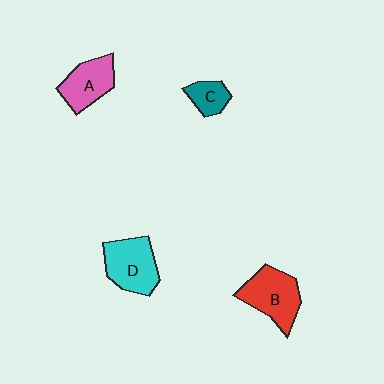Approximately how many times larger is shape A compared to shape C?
Approximately 1.8 times.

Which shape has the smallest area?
Shape C (teal).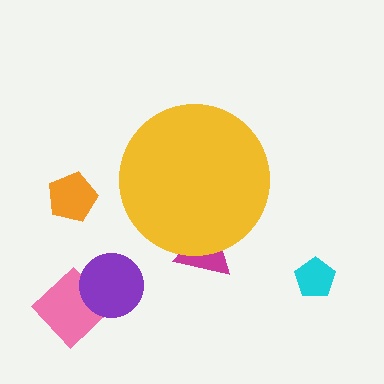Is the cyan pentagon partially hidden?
No, the cyan pentagon is fully visible.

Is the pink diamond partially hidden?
No, the pink diamond is fully visible.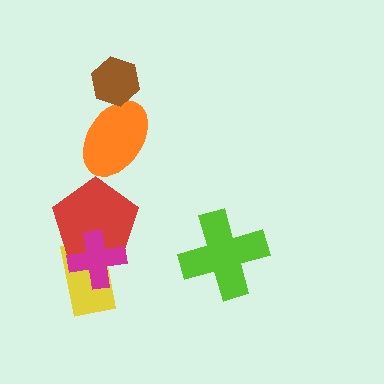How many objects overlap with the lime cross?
0 objects overlap with the lime cross.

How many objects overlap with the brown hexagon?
1 object overlaps with the brown hexagon.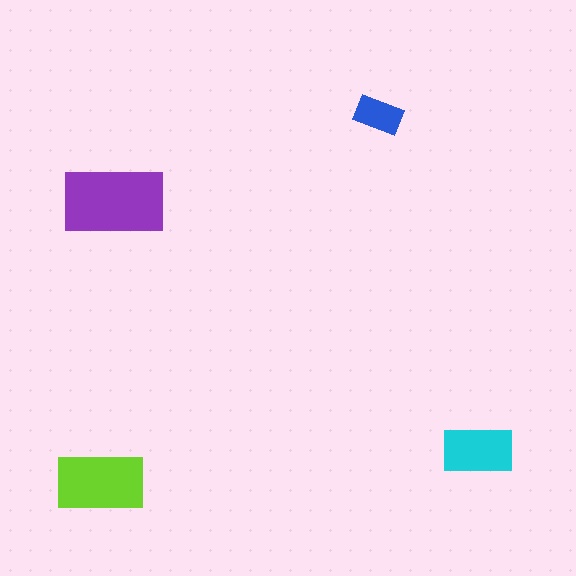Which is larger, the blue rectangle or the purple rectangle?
The purple one.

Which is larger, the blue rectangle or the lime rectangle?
The lime one.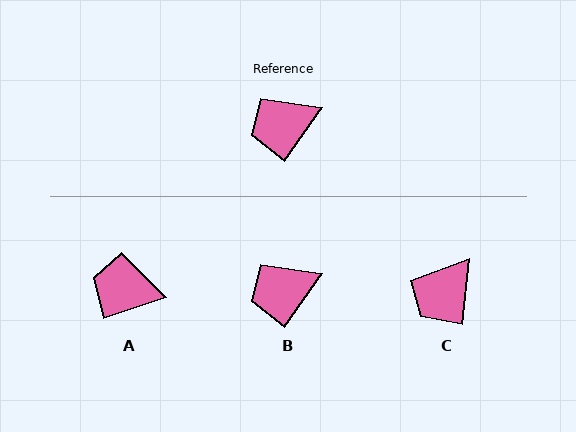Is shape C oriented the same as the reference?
No, it is off by about 28 degrees.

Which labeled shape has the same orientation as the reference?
B.